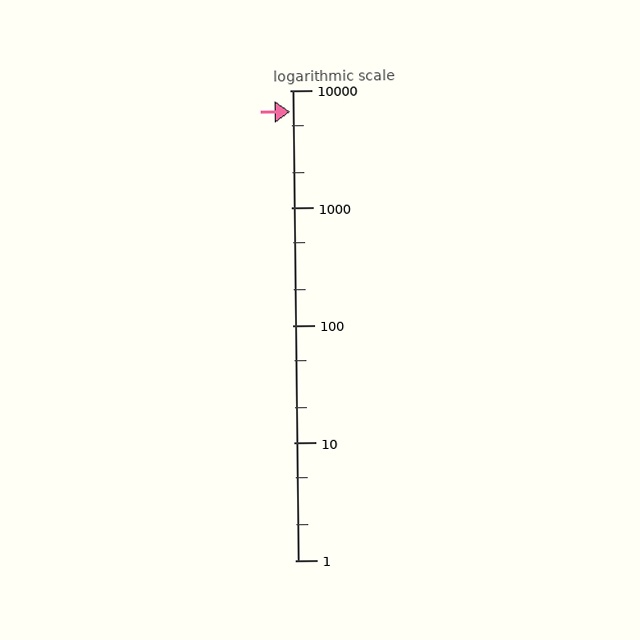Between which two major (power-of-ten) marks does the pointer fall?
The pointer is between 1000 and 10000.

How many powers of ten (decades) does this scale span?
The scale spans 4 decades, from 1 to 10000.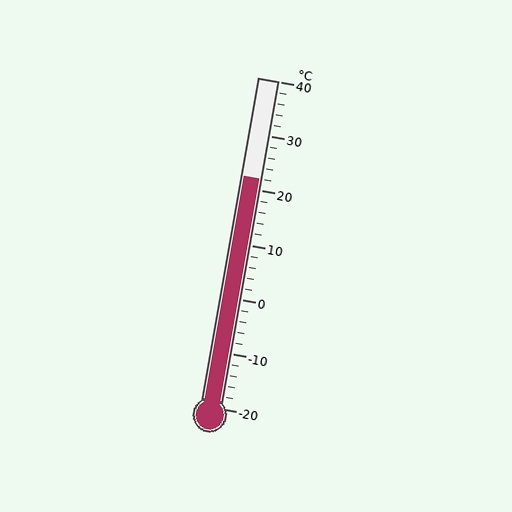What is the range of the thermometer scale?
The thermometer scale ranges from -20°C to 40°C.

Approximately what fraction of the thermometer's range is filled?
The thermometer is filled to approximately 70% of its range.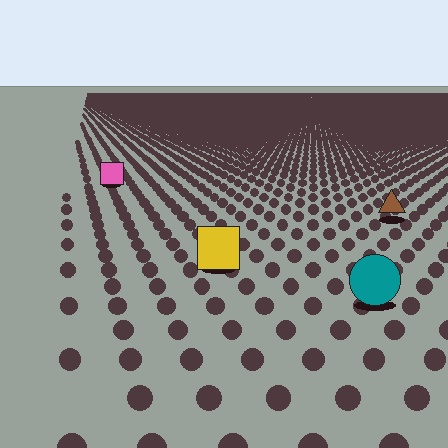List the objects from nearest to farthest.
From nearest to farthest: the teal circle, the yellow square, the brown triangle, the pink square.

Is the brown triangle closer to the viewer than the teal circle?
No. The teal circle is closer — you can tell from the texture gradient: the ground texture is coarser near it.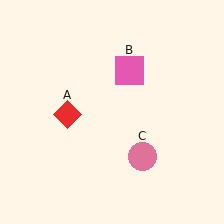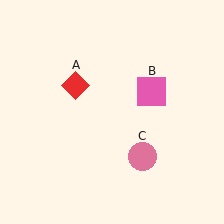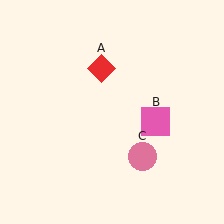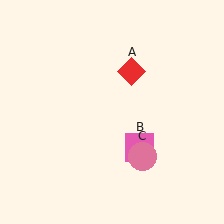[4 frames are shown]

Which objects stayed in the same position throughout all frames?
Pink circle (object C) remained stationary.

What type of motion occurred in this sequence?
The red diamond (object A), pink square (object B) rotated clockwise around the center of the scene.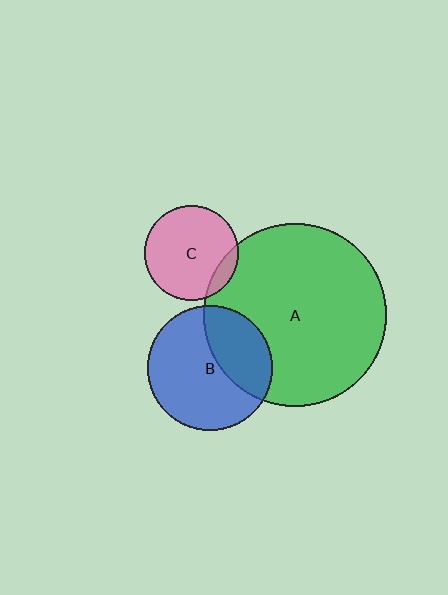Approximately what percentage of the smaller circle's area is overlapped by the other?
Approximately 10%.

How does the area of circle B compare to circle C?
Approximately 1.8 times.